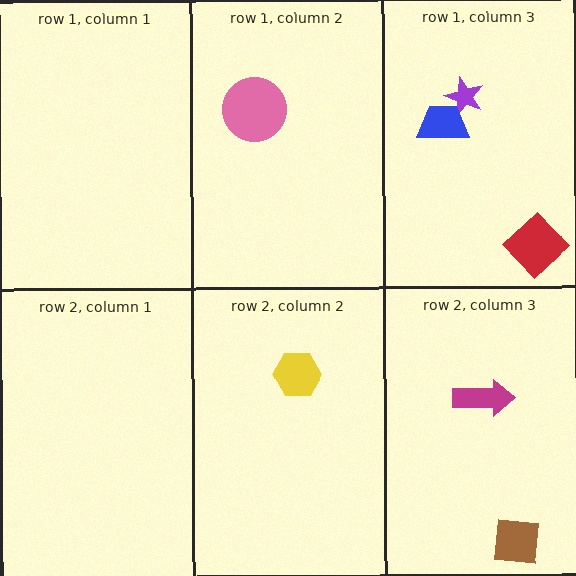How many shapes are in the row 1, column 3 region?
3.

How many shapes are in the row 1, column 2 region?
1.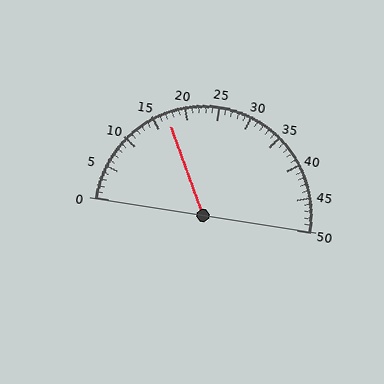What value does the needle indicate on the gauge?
The needle indicates approximately 17.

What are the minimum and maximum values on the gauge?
The gauge ranges from 0 to 50.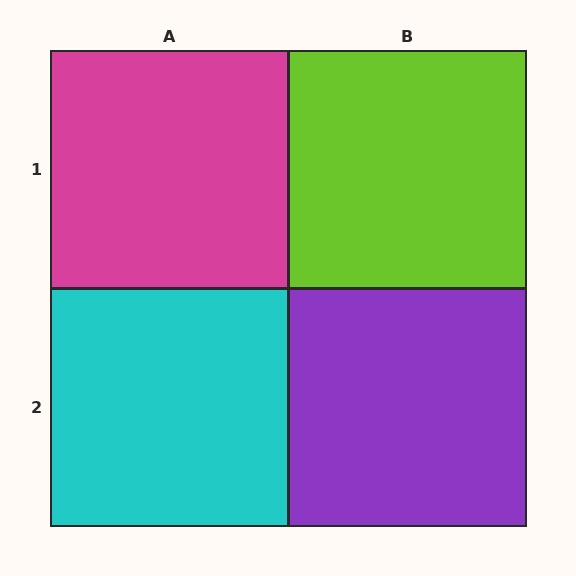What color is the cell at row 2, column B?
Purple.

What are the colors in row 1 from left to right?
Magenta, lime.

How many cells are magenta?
1 cell is magenta.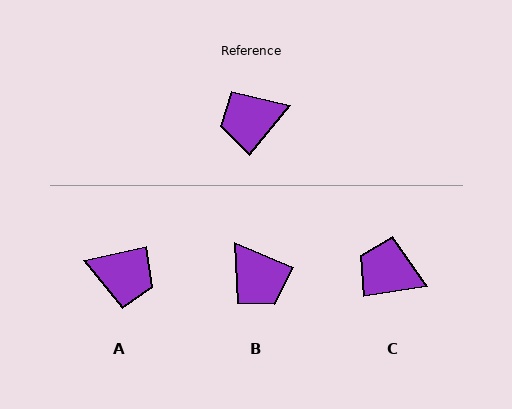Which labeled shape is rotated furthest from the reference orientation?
A, about 142 degrees away.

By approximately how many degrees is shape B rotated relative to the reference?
Approximately 107 degrees counter-clockwise.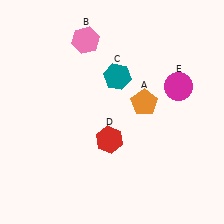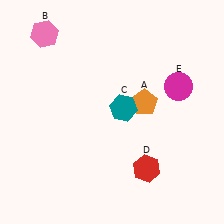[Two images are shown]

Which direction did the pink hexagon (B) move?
The pink hexagon (B) moved left.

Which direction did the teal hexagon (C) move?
The teal hexagon (C) moved down.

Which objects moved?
The objects that moved are: the pink hexagon (B), the teal hexagon (C), the red hexagon (D).